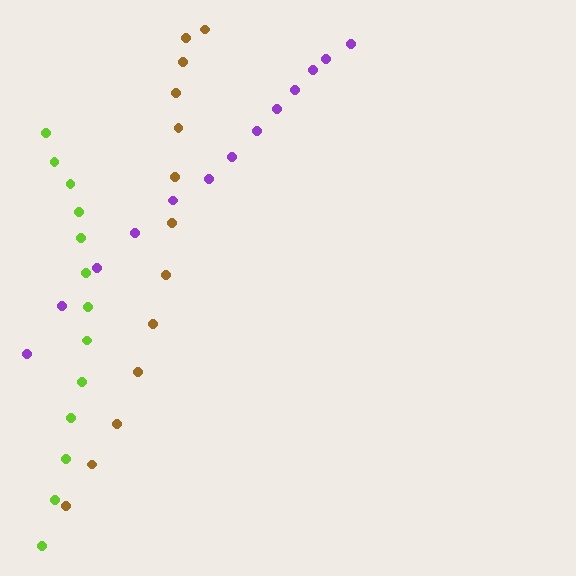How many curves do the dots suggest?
There are 3 distinct paths.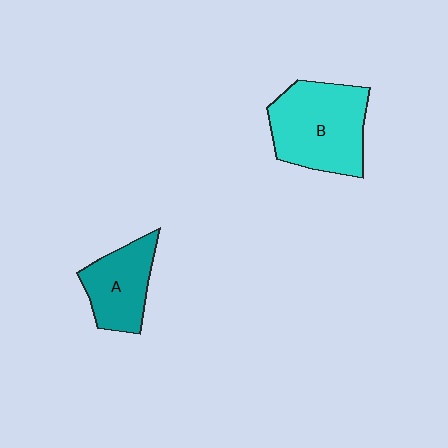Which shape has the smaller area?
Shape A (teal).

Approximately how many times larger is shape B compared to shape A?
Approximately 1.6 times.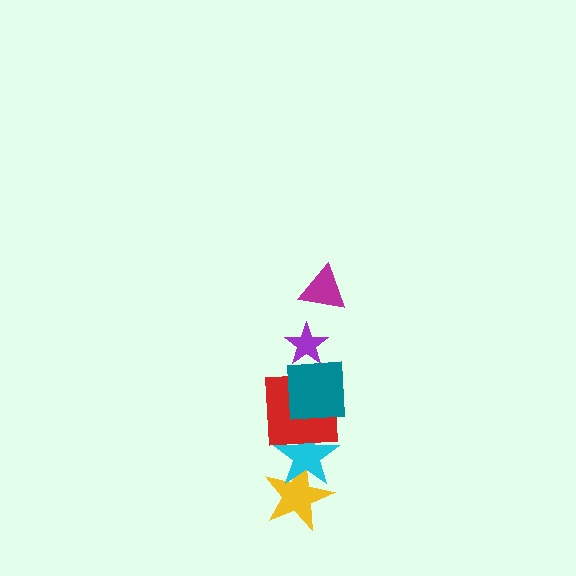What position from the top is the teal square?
The teal square is 3rd from the top.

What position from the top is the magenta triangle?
The magenta triangle is 1st from the top.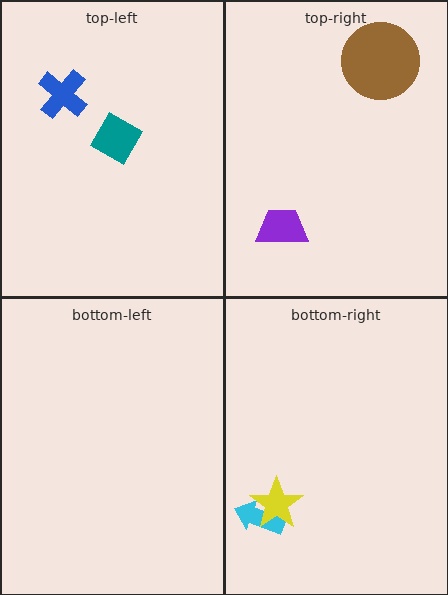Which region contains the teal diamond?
The top-left region.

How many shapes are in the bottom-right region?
2.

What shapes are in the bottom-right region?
The cyan arrow, the yellow star.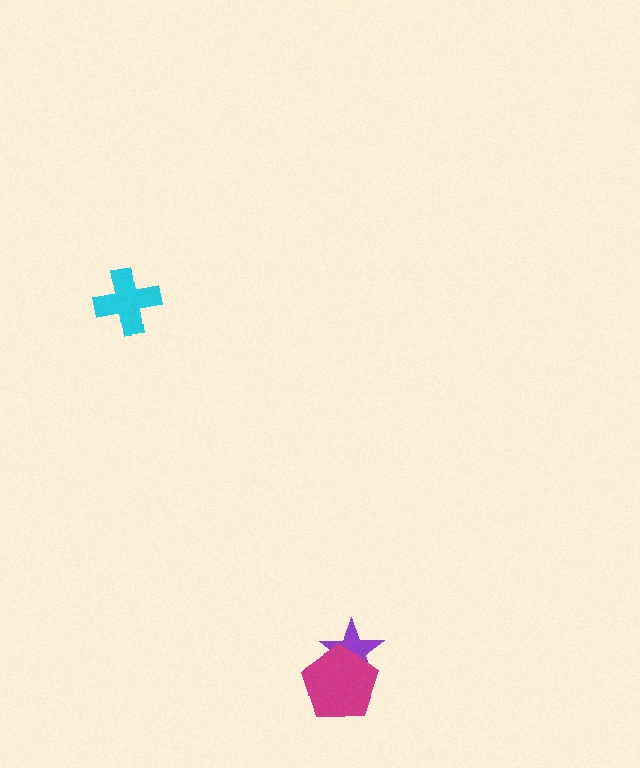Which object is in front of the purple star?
The magenta pentagon is in front of the purple star.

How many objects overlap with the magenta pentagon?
1 object overlaps with the magenta pentagon.